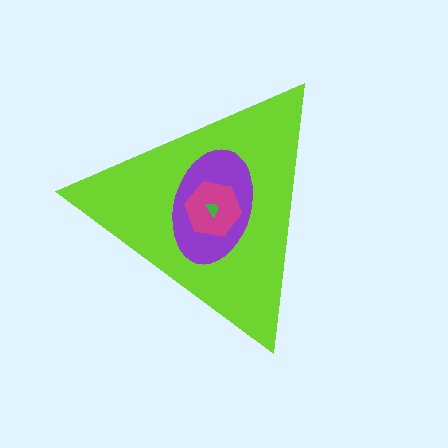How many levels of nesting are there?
4.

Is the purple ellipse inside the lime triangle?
Yes.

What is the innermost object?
The green trapezoid.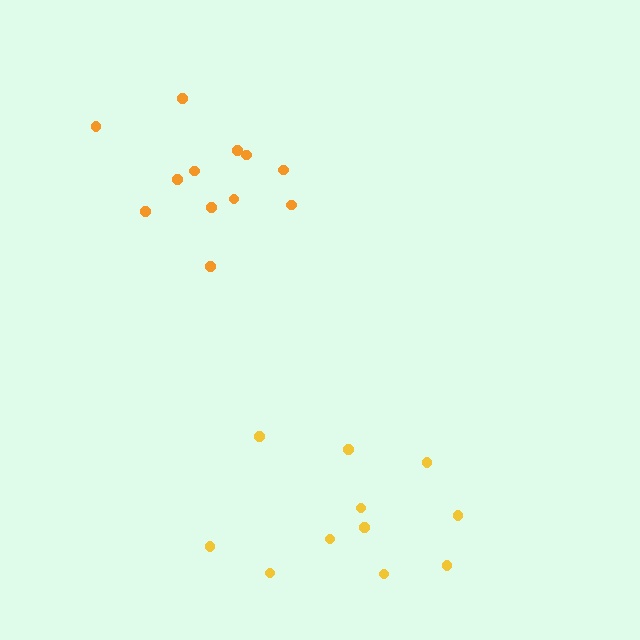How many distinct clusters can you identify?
There are 2 distinct clusters.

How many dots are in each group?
Group 1: 11 dots, Group 2: 12 dots (23 total).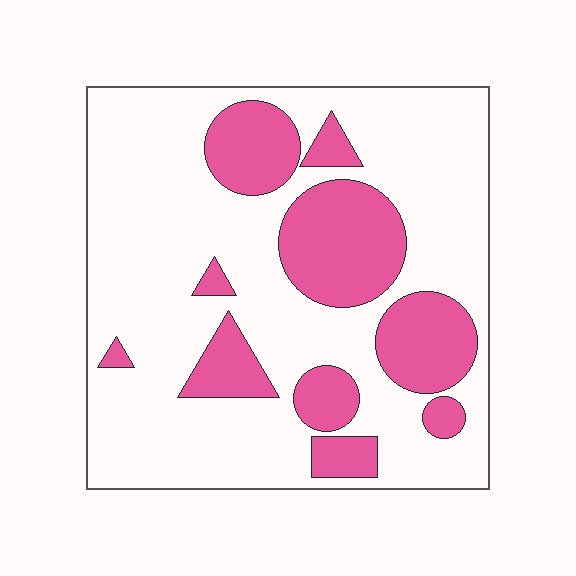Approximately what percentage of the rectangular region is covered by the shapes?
Approximately 25%.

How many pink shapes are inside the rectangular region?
10.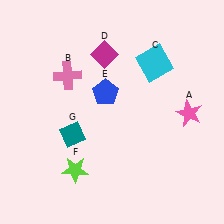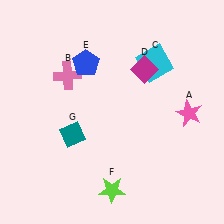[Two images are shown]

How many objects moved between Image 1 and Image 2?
3 objects moved between the two images.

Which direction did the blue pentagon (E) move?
The blue pentagon (E) moved up.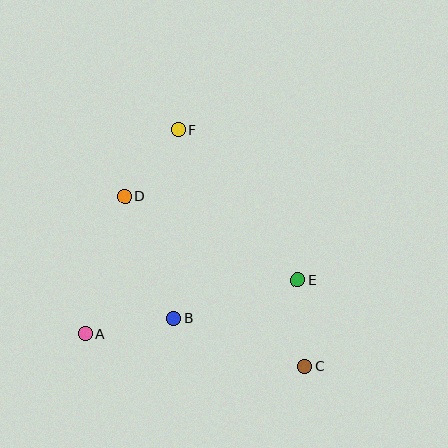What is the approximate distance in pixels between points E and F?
The distance between E and F is approximately 193 pixels.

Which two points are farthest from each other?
Points C and F are farthest from each other.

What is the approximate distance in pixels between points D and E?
The distance between D and E is approximately 193 pixels.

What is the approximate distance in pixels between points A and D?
The distance between A and D is approximately 143 pixels.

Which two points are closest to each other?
Points D and F are closest to each other.